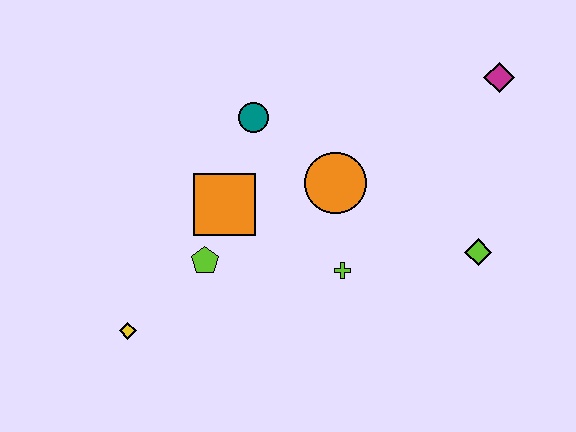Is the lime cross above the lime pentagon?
No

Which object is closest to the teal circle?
The orange square is closest to the teal circle.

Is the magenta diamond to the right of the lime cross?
Yes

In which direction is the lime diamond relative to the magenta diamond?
The lime diamond is below the magenta diamond.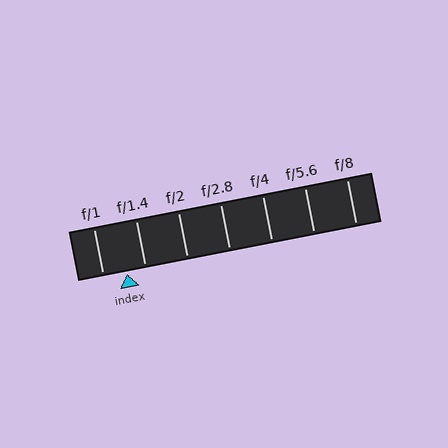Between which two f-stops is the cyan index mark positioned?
The index mark is between f/1 and f/1.4.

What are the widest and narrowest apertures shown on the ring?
The widest aperture shown is f/1 and the narrowest is f/8.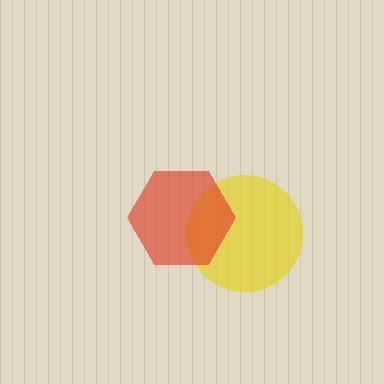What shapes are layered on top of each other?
The layered shapes are: a yellow circle, a red hexagon.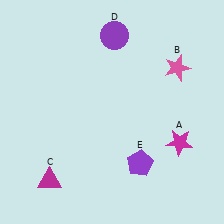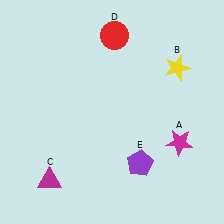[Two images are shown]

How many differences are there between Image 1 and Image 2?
There are 2 differences between the two images.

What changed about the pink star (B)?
In Image 1, B is pink. In Image 2, it changed to yellow.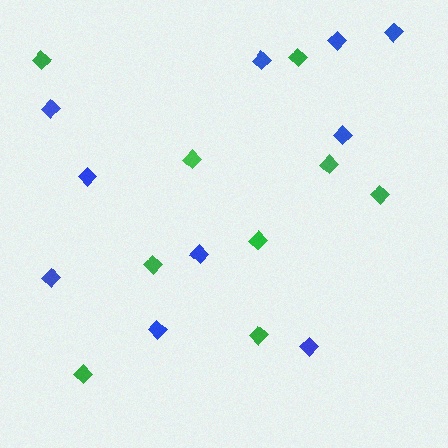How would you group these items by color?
There are 2 groups: one group of blue diamonds (10) and one group of green diamonds (9).